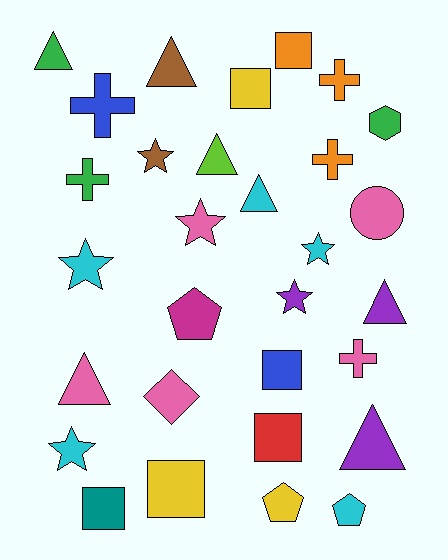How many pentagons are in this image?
There are 3 pentagons.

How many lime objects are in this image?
There is 1 lime object.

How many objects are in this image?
There are 30 objects.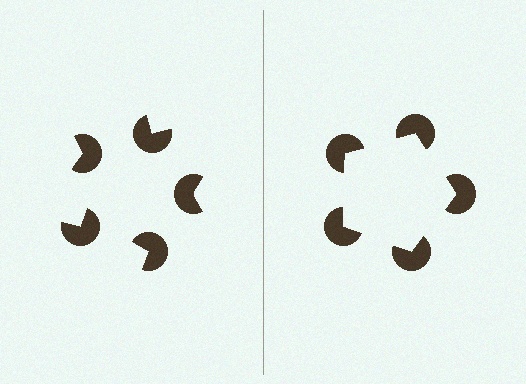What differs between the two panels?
The pac-man discs are positioned identically on both sides; only the wedge orientations differ. On the right they align to a pentagon; on the left they are misaligned.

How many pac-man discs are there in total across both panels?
10 — 5 on each side.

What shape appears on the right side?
An illusory pentagon.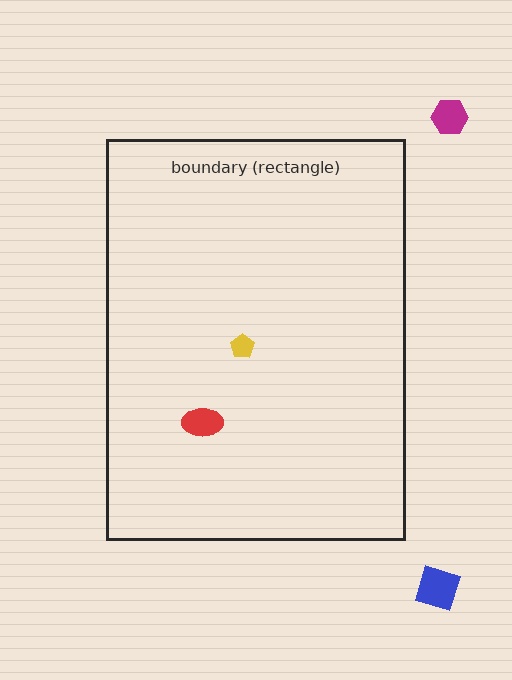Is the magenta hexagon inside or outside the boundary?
Outside.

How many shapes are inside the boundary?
2 inside, 2 outside.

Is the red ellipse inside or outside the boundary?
Inside.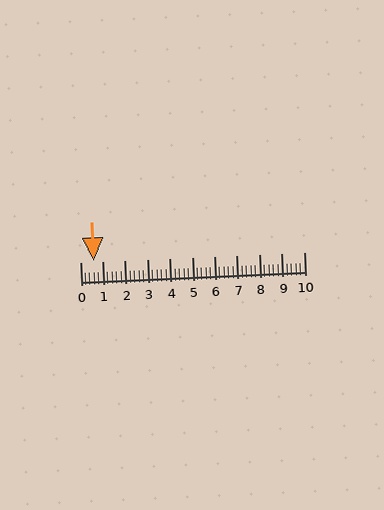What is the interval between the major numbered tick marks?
The major tick marks are spaced 1 units apart.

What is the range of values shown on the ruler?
The ruler shows values from 0 to 10.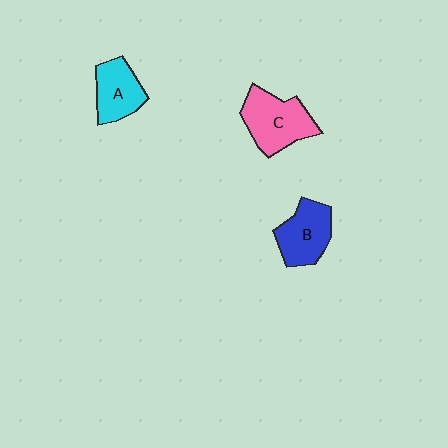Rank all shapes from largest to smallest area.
From largest to smallest: C (pink), B (blue), A (cyan).